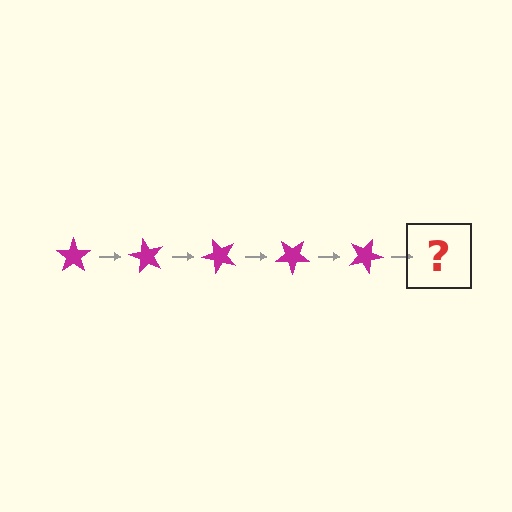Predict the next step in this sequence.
The next step is a magenta star rotated 300 degrees.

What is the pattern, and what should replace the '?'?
The pattern is that the star rotates 60 degrees each step. The '?' should be a magenta star rotated 300 degrees.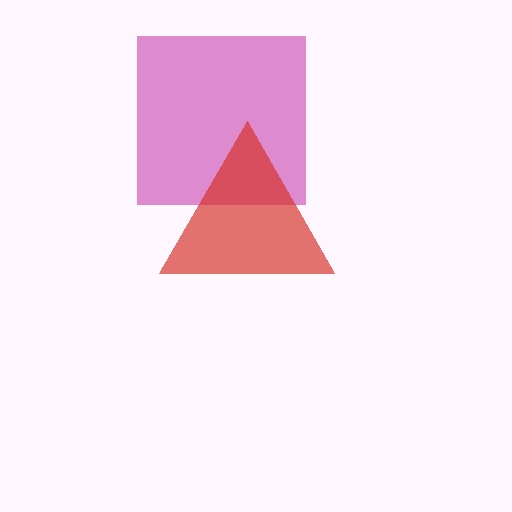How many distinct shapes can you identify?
There are 2 distinct shapes: a magenta square, a red triangle.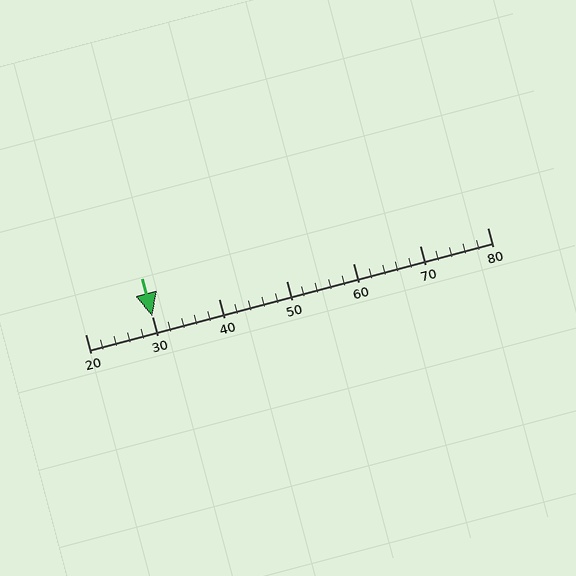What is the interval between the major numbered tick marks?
The major tick marks are spaced 10 units apart.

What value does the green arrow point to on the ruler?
The green arrow points to approximately 30.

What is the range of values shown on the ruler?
The ruler shows values from 20 to 80.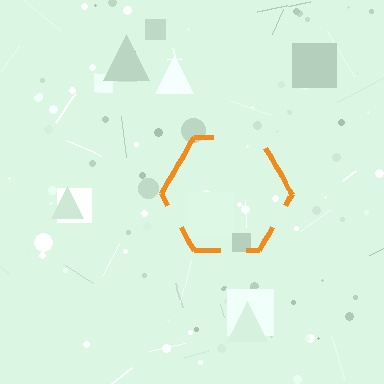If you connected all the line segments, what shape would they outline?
They would outline a hexagon.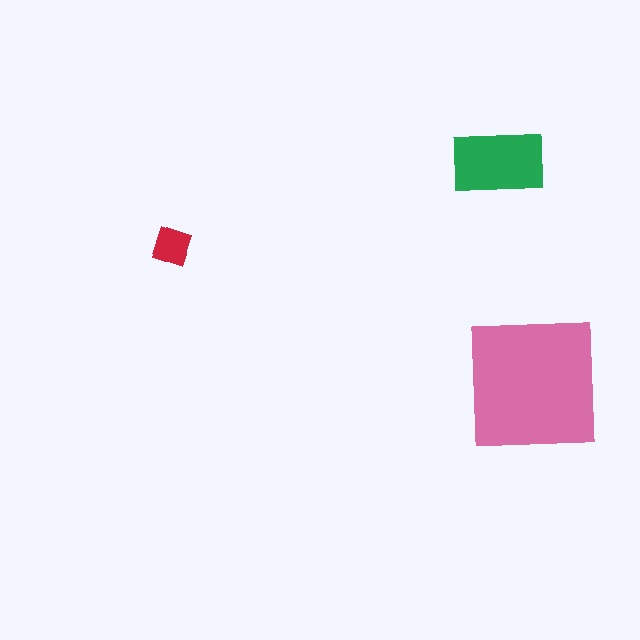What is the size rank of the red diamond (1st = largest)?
3rd.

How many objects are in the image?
There are 3 objects in the image.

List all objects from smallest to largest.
The red diamond, the green rectangle, the pink square.